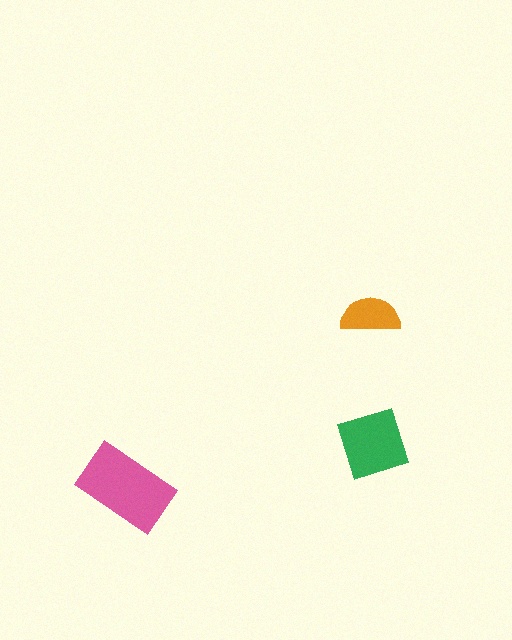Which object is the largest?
The pink rectangle.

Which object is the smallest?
The orange semicircle.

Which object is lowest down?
The pink rectangle is bottommost.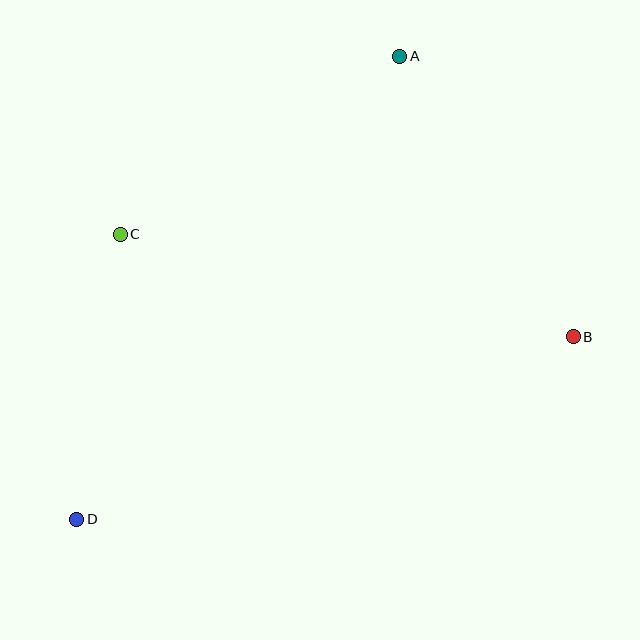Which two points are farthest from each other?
Points A and D are farthest from each other.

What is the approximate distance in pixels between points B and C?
The distance between B and C is approximately 464 pixels.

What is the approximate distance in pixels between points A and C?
The distance between A and C is approximately 332 pixels.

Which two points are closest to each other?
Points C and D are closest to each other.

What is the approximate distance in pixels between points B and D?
The distance between B and D is approximately 529 pixels.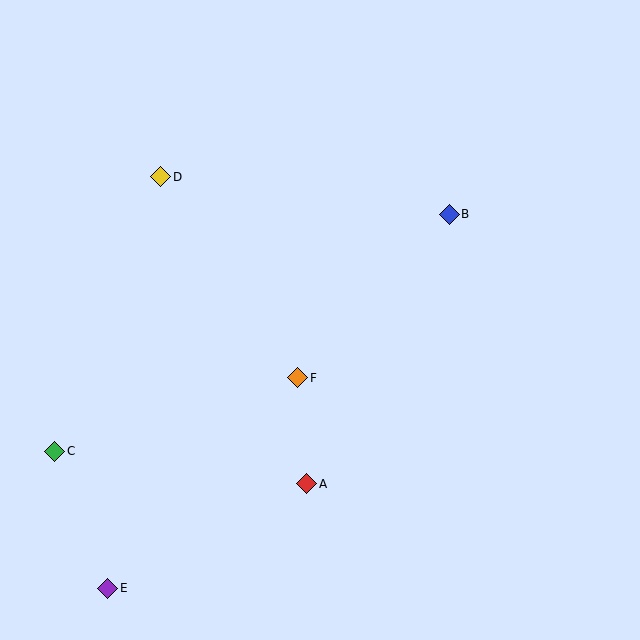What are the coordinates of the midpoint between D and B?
The midpoint between D and B is at (305, 196).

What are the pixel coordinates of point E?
Point E is at (108, 588).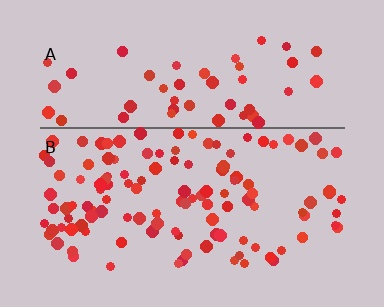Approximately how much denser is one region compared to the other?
Approximately 2.1× — region B over region A.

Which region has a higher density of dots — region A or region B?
B (the bottom).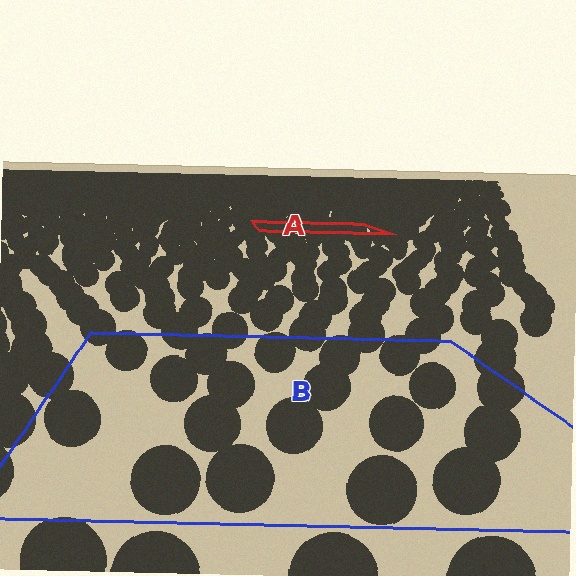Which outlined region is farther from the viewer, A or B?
Region A is farther from the viewer — the texture elements inside it appear smaller and more densely packed.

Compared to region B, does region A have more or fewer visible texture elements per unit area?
Region A has more texture elements per unit area — they are packed more densely because it is farther away.